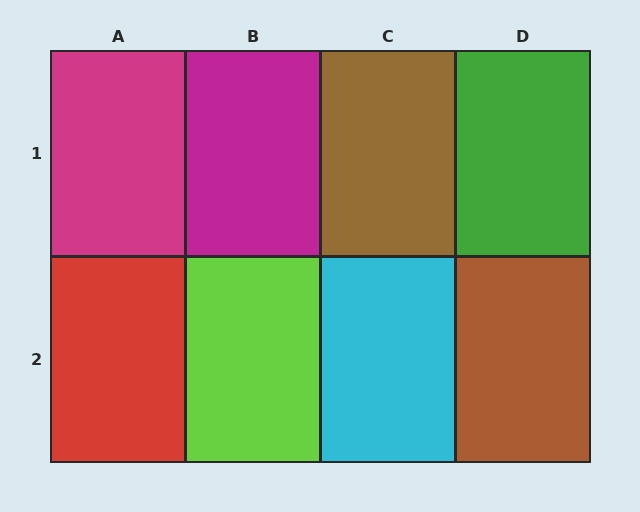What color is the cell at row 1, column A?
Magenta.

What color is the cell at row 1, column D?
Green.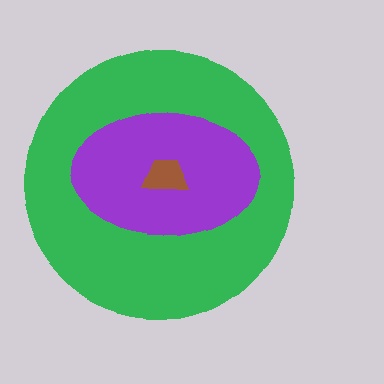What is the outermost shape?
The green circle.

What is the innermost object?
The brown trapezoid.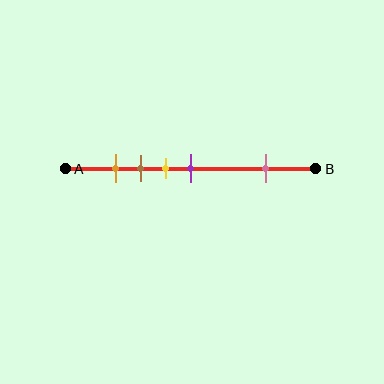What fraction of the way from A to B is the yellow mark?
The yellow mark is approximately 40% (0.4) of the way from A to B.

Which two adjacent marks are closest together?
The orange and brown marks are the closest adjacent pair.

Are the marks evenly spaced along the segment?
No, the marks are not evenly spaced.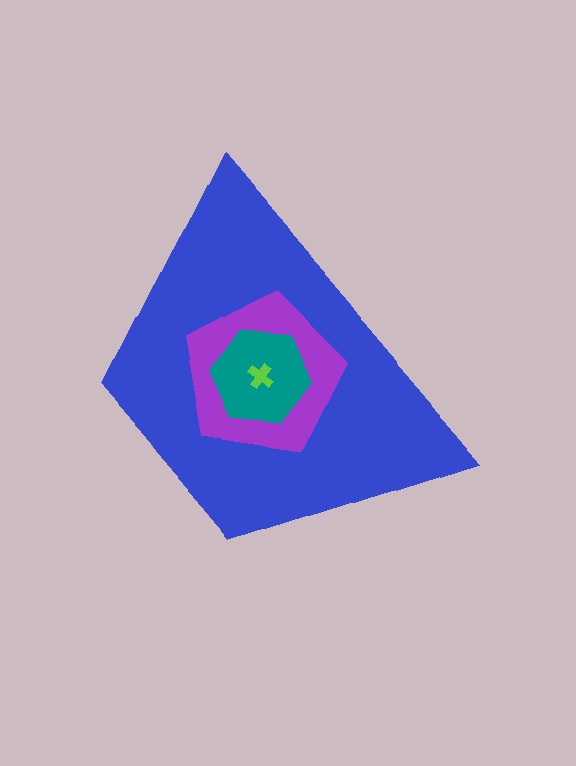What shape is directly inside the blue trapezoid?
The purple pentagon.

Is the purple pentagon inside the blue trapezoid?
Yes.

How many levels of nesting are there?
4.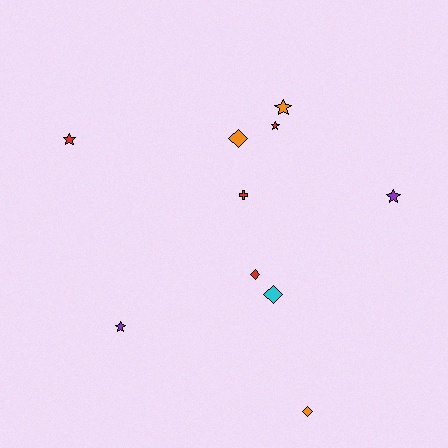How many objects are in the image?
There are 10 objects.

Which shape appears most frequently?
Star, with 5 objects.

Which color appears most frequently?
Red, with 4 objects.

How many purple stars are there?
There are 2 purple stars.